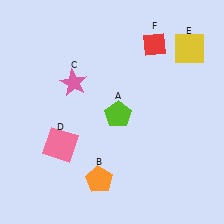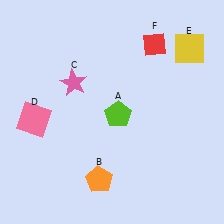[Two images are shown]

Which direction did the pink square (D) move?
The pink square (D) moved left.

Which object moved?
The pink square (D) moved left.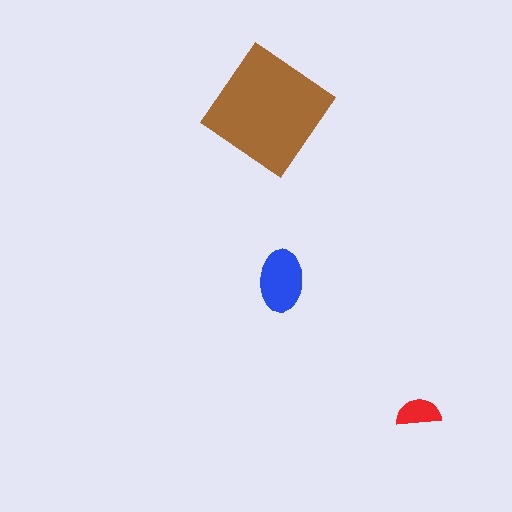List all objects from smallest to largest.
The red semicircle, the blue ellipse, the brown diamond.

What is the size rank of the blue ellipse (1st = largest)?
2nd.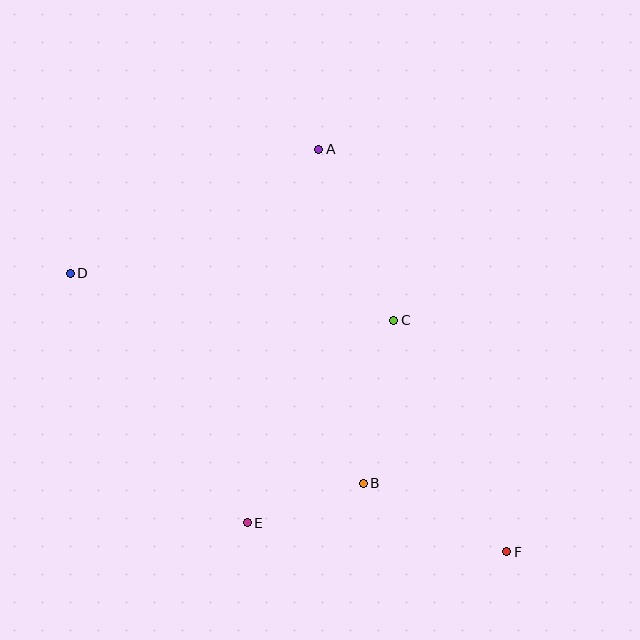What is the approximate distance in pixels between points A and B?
The distance between A and B is approximately 337 pixels.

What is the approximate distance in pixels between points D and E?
The distance between D and E is approximately 306 pixels.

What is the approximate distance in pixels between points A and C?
The distance between A and C is approximately 187 pixels.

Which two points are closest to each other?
Points B and E are closest to each other.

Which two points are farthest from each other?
Points D and F are farthest from each other.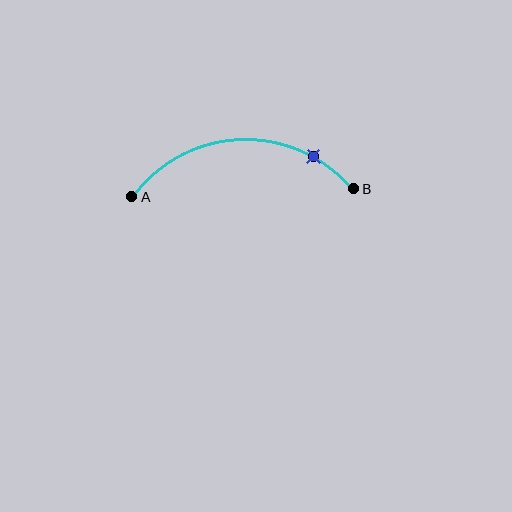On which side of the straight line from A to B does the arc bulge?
The arc bulges above the straight line connecting A and B.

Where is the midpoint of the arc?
The arc midpoint is the point on the curve farthest from the straight line joining A and B. It sits above that line.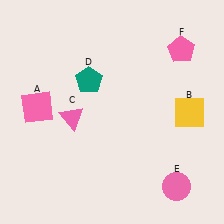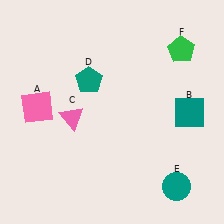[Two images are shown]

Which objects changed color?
B changed from yellow to teal. E changed from pink to teal. F changed from pink to green.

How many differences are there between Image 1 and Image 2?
There are 3 differences between the two images.